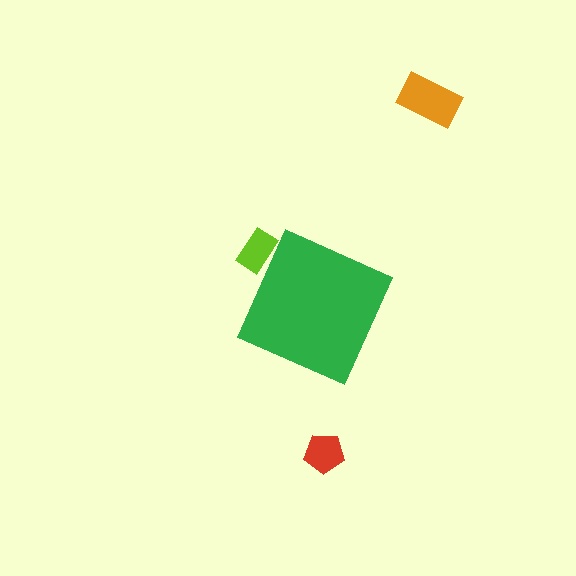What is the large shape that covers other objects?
A green diamond.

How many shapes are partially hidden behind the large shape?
1 shape is partially hidden.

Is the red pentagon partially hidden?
No, the red pentagon is fully visible.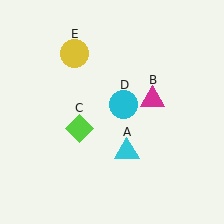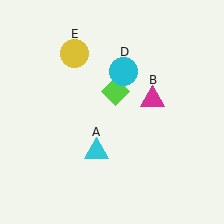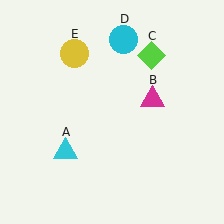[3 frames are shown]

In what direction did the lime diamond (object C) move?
The lime diamond (object C) moved up and to the right.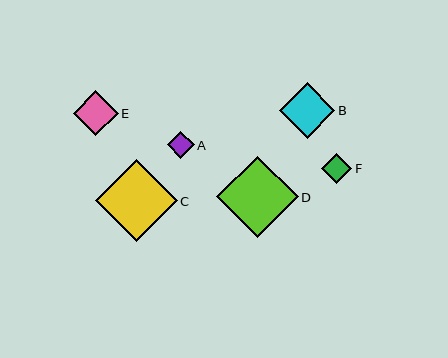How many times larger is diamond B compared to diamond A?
Diamond B is approximately 2.1 times the size of diamond A.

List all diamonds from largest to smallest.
From largest to smallest: C, D, B, E, F, A.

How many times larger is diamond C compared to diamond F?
Diamond C is approximately 2.7 times the size of diamond F.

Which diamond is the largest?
Diamond C is the largest with a size of approximately 82 pixels.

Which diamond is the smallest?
Diamond A is the smallest with a size of approximately 26 pixels.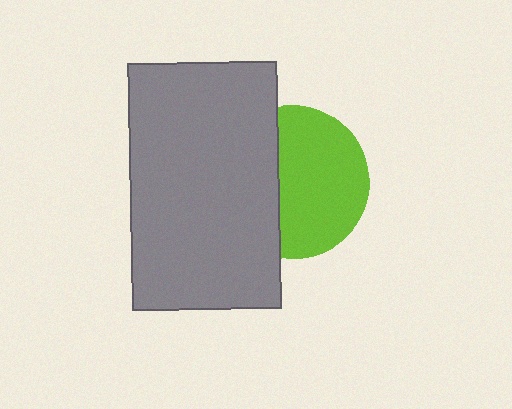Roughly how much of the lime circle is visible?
About half of it is visible (roughly 62%).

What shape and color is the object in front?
The object in front is a gray rectangle.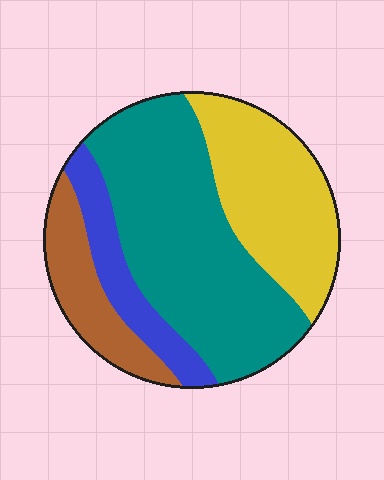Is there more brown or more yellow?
Yellow.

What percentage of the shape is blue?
Blue takes up about one eighth (1/8) of the shape.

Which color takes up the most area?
Teal, at roughly 45%.